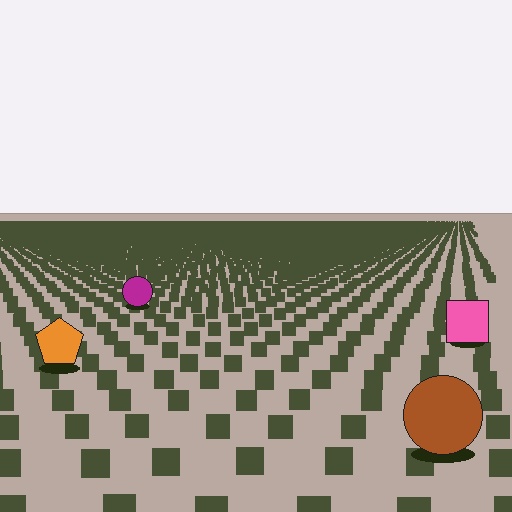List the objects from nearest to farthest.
From nearest to farthest: the brown circle, the orange pentagon, the pink square, the magenta circle.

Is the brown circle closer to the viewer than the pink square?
Yes. The brown circle is closer — you can tell from the texture gradient: the ground texture is coarser near it.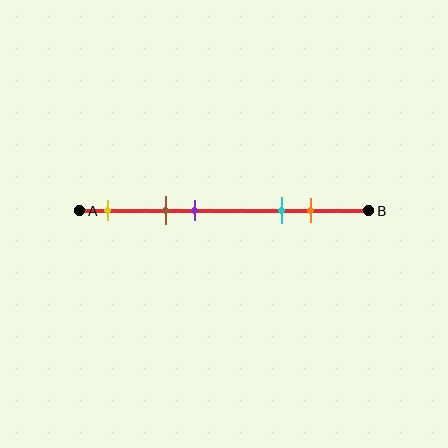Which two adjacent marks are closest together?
The brown and purple marks are the closest adjacent pair.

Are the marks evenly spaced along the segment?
No, the marks are not evenly spaced.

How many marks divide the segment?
There are 5 marks dividing the segment.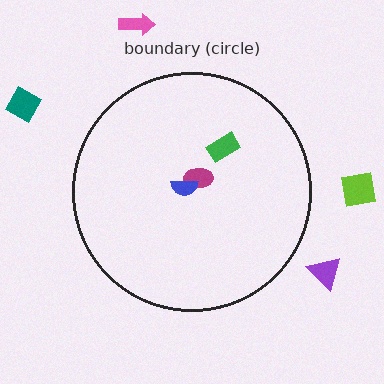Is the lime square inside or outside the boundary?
Outside.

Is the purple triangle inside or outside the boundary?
Outside.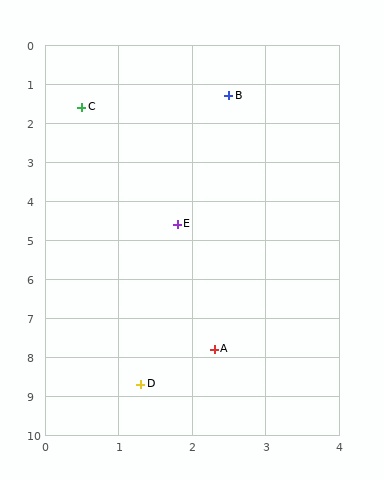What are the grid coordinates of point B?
Point B is at approximately (2.5, 1.3).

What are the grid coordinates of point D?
Point D is at approximately (1.3, 8.7).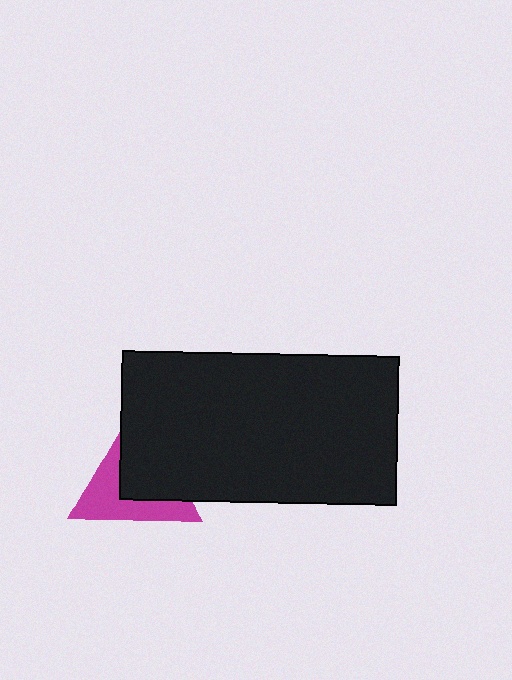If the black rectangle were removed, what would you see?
You would see the complete magenta triangle.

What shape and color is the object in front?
The object in front is a black rectangle.